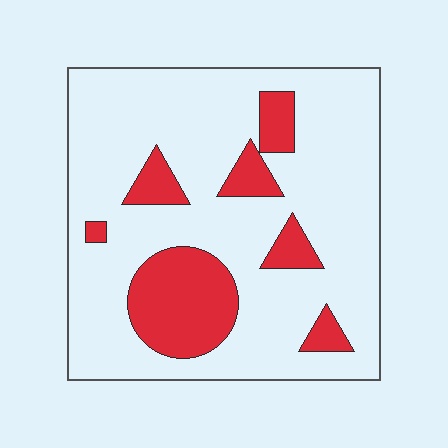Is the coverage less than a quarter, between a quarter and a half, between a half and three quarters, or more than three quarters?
Less than a quarter.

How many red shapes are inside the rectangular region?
7.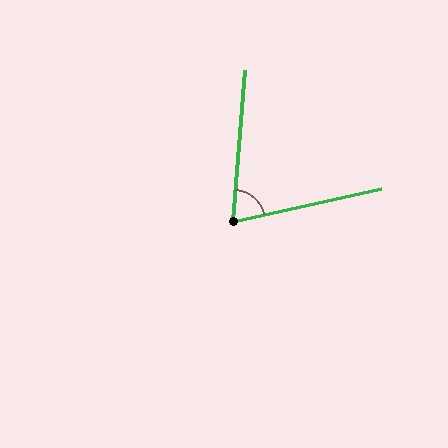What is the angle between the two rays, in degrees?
Approximately 73 degrees.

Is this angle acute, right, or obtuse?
It is acute.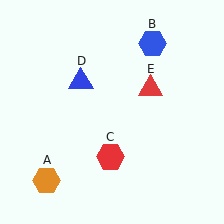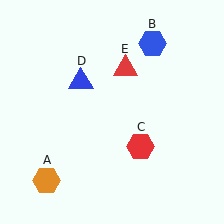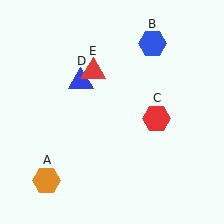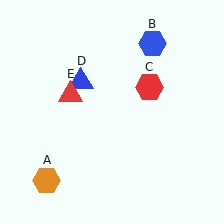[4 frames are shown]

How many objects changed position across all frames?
2 objects changed position: red hexagon (object C), red triangle (object E).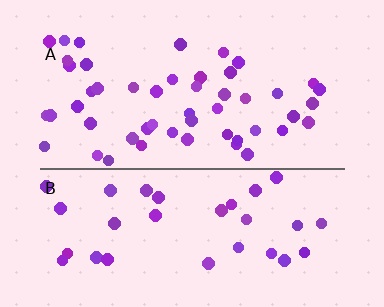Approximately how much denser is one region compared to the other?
Approximately 1.5× — region A over region B.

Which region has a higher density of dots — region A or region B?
A (the top).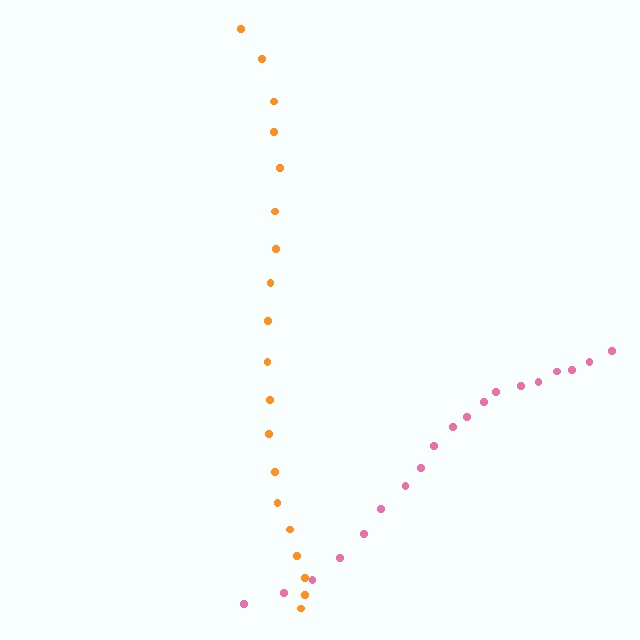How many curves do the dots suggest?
There are 2 distinct paths.